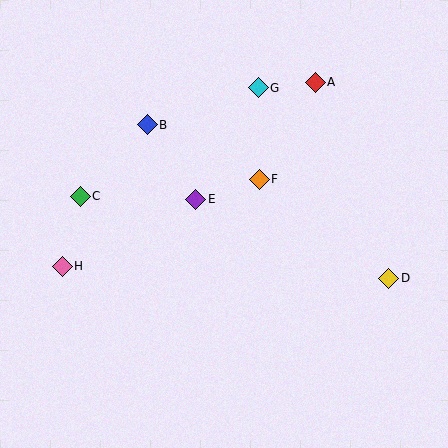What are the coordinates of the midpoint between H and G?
The midpoint between H and G is at (160, 177).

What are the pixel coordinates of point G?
Point G is at (258, 88).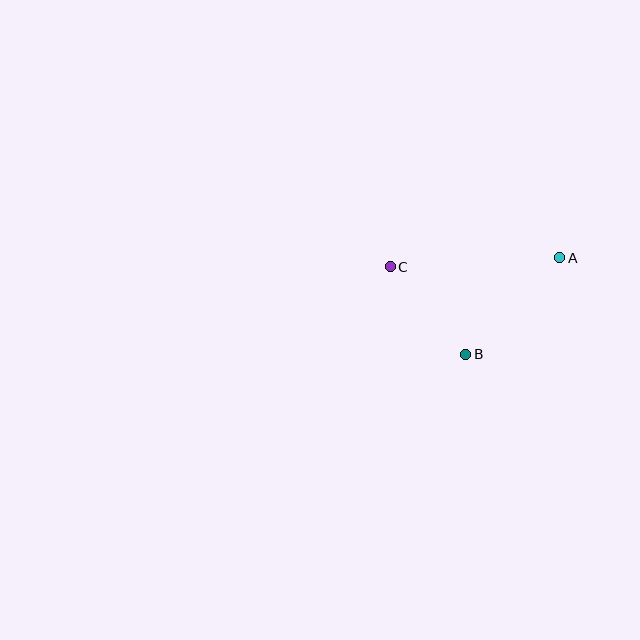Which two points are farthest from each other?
Points A and C are farthest from each other.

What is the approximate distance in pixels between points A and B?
The distance between A and B is approximately 135 pixels.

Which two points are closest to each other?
Points B and C are closest to each other.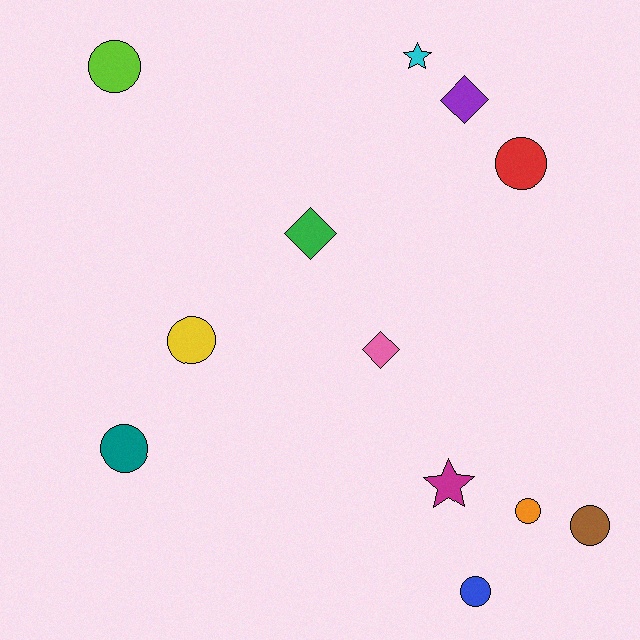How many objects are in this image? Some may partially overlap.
There are 12 objects.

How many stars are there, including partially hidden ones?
There are 2 stars.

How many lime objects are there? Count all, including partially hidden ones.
There is 1 lime object.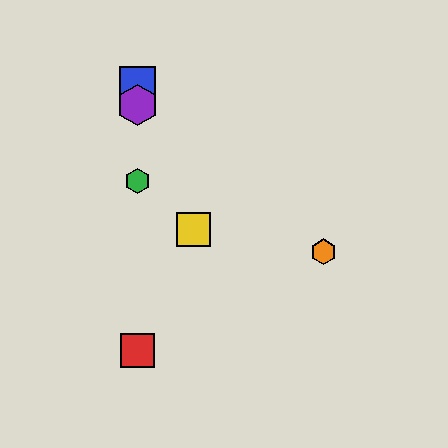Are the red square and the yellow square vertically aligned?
No, the red square is at x≈137 and the yellow square is at x≈194.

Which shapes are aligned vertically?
The red square, the blue square, the green hexagon, the purple hexagon are aligned vertically.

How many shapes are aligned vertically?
4 shapes (the red square, the blue square, the green hexagon, the purple hexagon) are aligned vertically.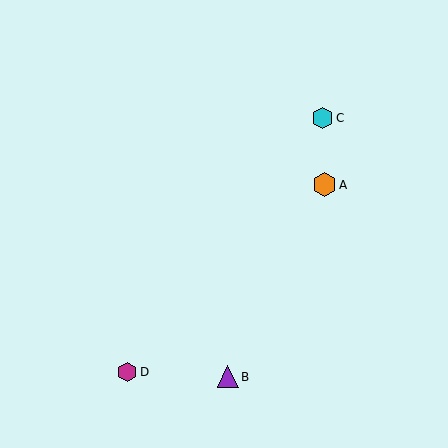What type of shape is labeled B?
Shape B is a purple triangle.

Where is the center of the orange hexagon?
The center of the orange hexagon is at (324, 185).